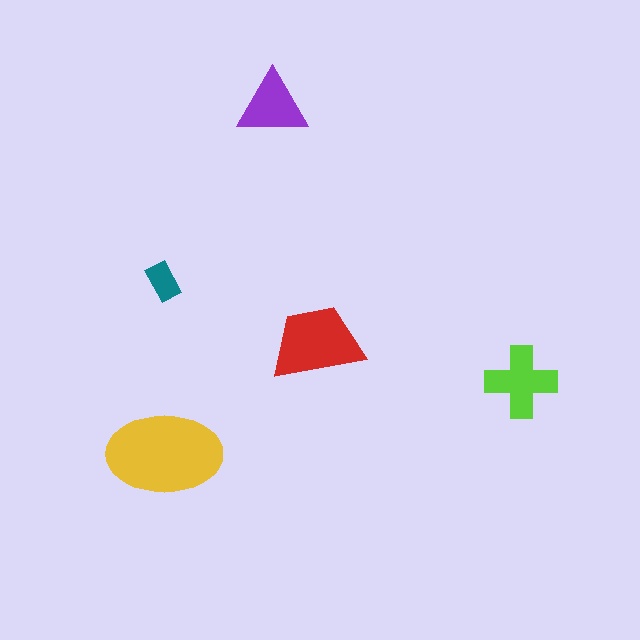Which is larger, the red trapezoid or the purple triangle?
The red trapezoid.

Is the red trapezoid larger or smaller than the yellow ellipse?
Smaller.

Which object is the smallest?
The teal rectangle.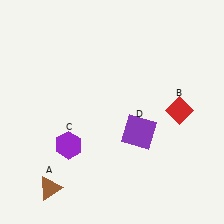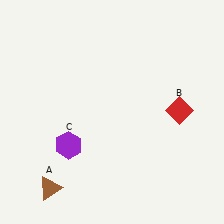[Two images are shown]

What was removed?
The purple square (D) was removed in Image 2.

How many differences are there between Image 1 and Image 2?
There is 1 difference between the two images.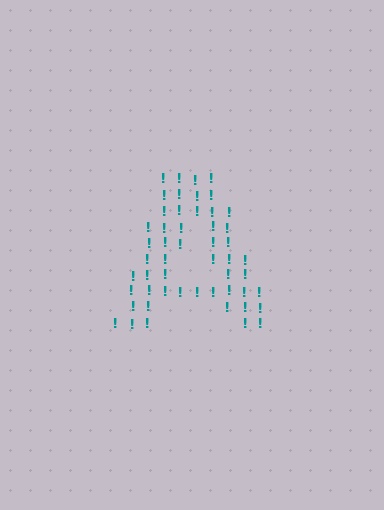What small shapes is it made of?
It is made of small exclamation marks.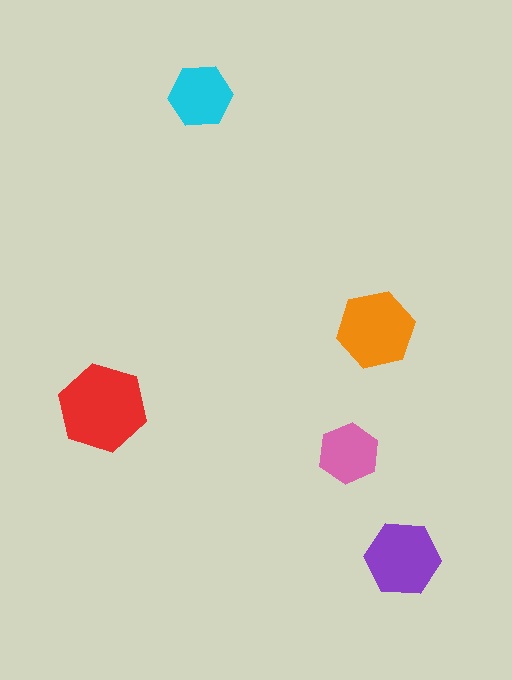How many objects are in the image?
There are 5 objects in the image.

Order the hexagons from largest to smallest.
the red one, the orange one, the purple one, the cyan one, the pink one.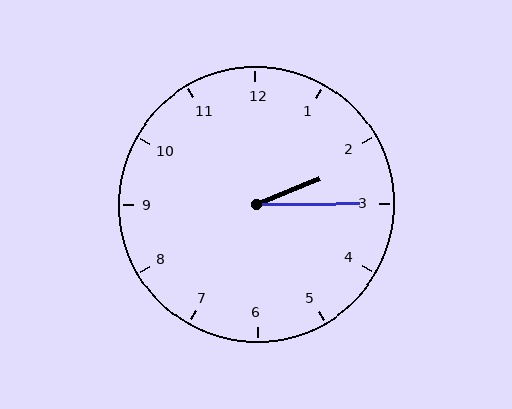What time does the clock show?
2:15.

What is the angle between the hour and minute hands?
Approximately 22 degrees.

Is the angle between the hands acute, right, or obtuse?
It is acute.